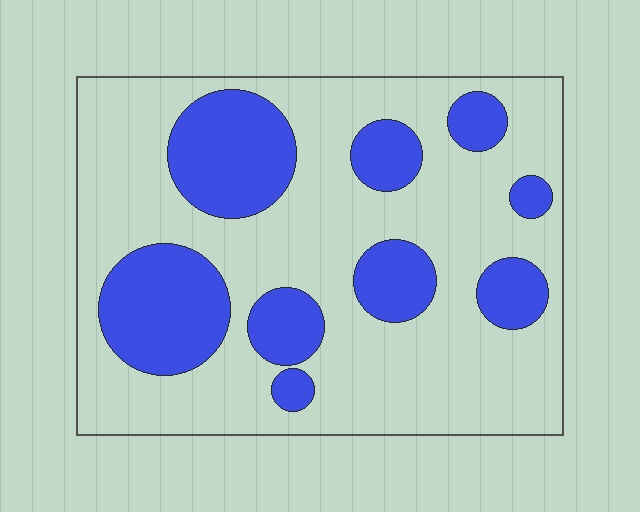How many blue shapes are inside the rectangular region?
9.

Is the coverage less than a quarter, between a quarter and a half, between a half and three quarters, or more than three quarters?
Between a quarter and a half.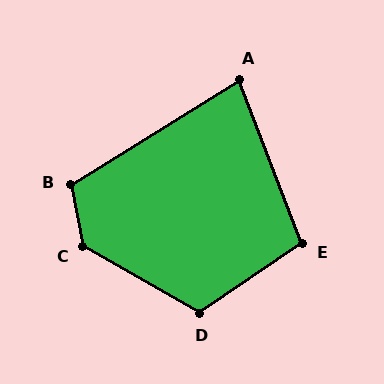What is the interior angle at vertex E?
Approximately 103 degrees (obtuse).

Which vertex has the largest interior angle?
C, at approximately 131 degrees.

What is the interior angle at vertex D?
Approximately 116 degrees (obtuse).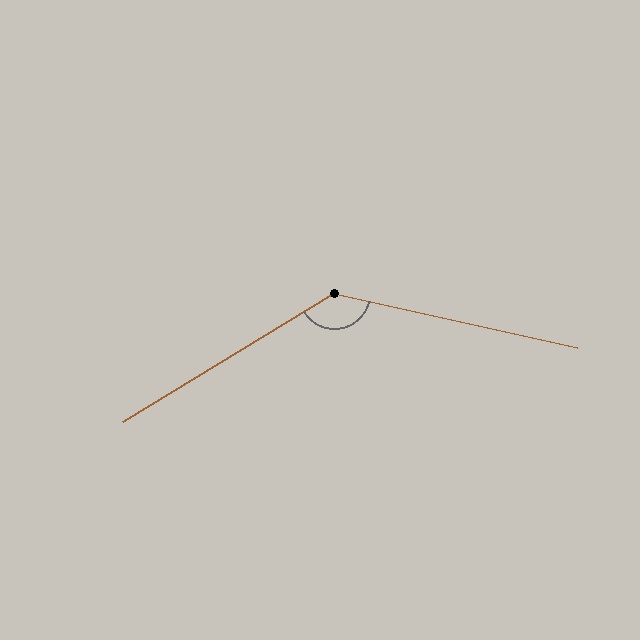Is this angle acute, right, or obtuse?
It is obtuse.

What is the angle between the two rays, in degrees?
Approximately 136 degrees.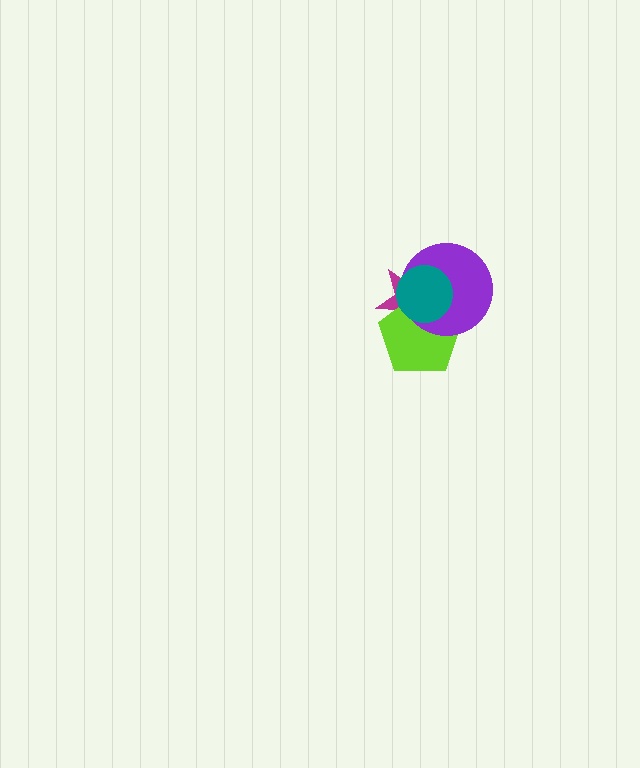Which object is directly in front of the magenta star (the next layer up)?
The lime pentagon is directly in front of the magenta star.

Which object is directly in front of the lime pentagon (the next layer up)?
The purple circle is directly in front of the lime pentagon.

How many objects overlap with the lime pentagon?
3 objects overlap with the lime pentagon.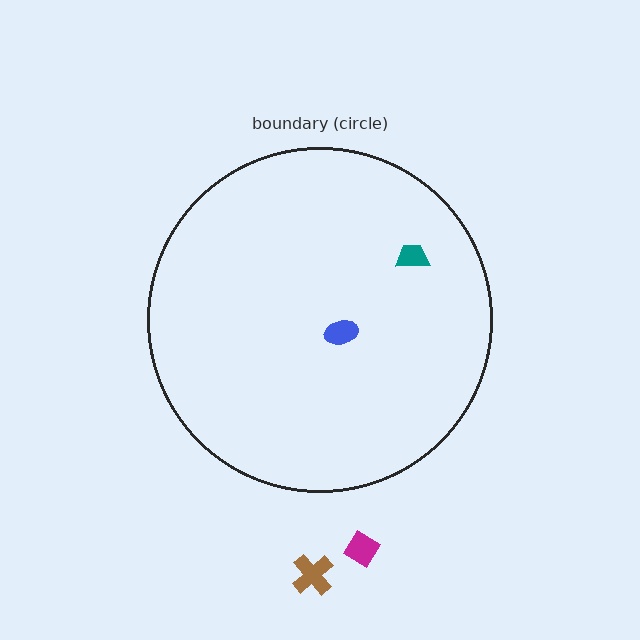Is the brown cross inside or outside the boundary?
Outside.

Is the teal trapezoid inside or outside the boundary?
Inside.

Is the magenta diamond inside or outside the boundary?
Outside.